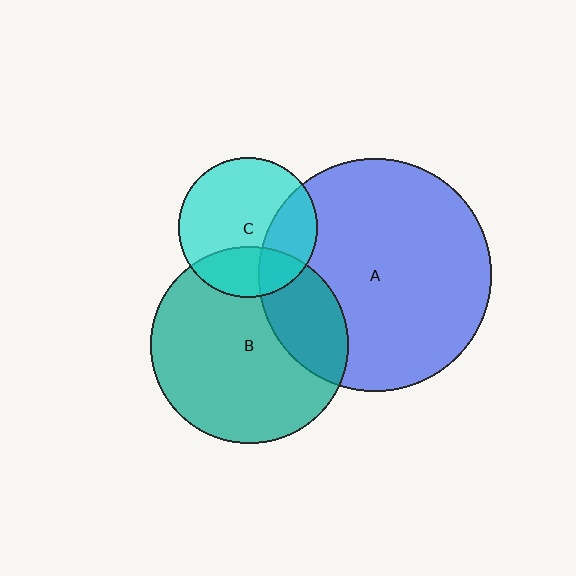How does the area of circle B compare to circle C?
Approximately 2.0 times.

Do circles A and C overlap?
Yes.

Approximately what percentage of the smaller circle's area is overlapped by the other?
Approximately 30%.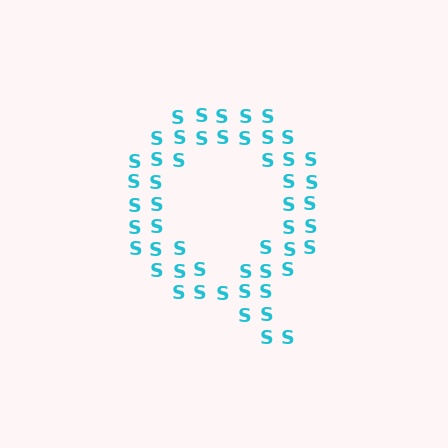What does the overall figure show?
The overall figure shows the letter Q.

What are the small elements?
The small elements are letter S's.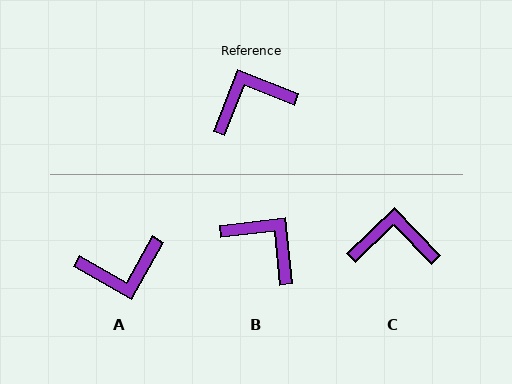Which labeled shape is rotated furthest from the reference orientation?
A, about 172 degrees away.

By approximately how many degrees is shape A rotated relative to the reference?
Approximately 172 degrees counter-clockwise.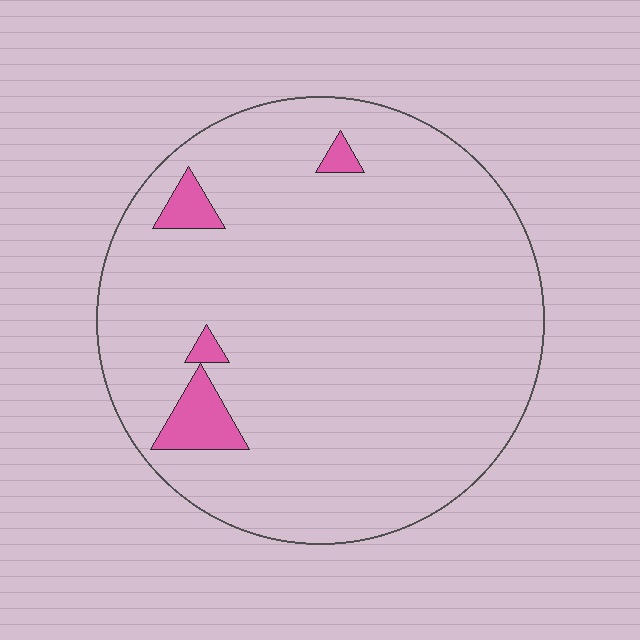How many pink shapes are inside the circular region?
4.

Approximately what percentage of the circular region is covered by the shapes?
Approximately 5%.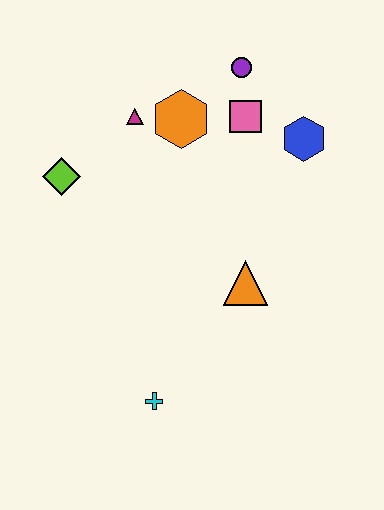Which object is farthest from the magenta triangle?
The cyan cross is farthest from the magenta triangle.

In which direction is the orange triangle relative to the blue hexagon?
The orange triangle is below the blue hexagon.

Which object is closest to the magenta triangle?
The orange hexagon is closest to the magenta triangle.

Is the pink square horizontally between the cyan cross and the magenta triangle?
No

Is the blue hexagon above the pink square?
No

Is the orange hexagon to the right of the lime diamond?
Yes